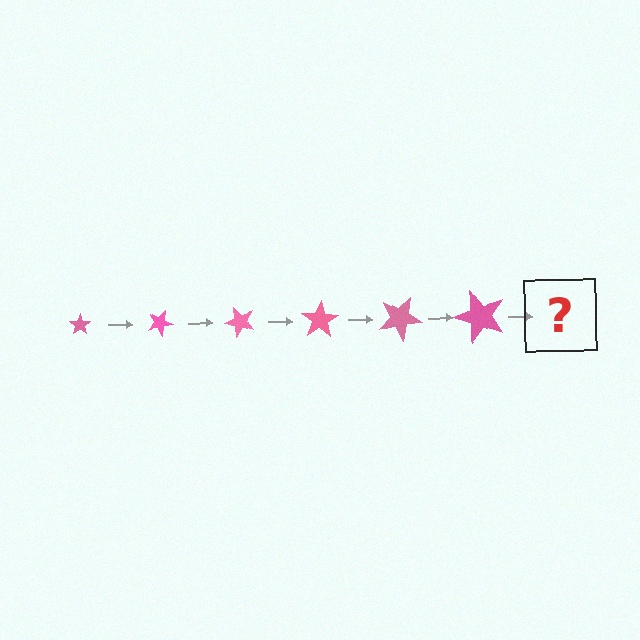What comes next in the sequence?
The next element should be a star, larger than the previous one and rotated 150 degrees from the start.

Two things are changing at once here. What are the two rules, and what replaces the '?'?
The two rules are that the star grows larger each step and it rotates 25 degrees each step. The '?' should be a star, larger than the previous one and rotated 150 degrees from the start.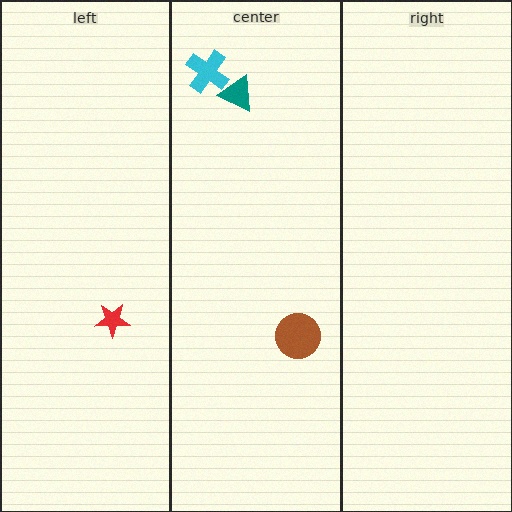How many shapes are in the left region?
1.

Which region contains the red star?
The left region.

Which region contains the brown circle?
The center region.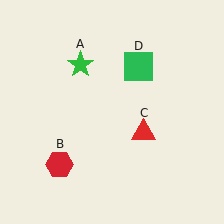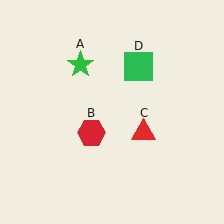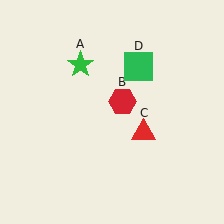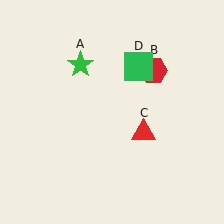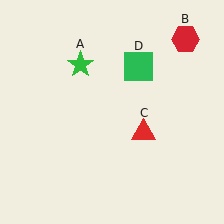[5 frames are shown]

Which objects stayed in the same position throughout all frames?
Green star (object A) and red triangle (object C) and green square (object D) remained stationary.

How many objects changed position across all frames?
1 object changed position: red hexagon (object B).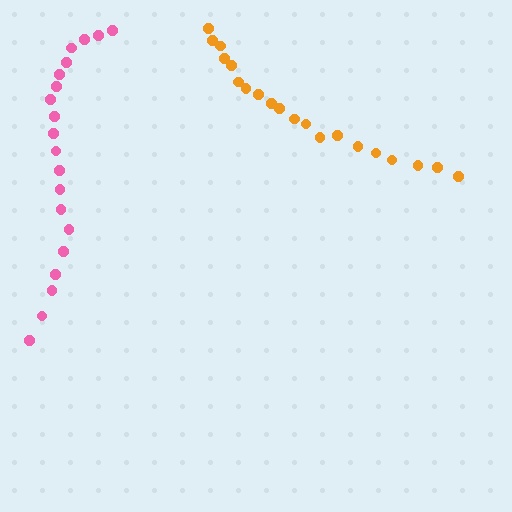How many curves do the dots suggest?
There are 2 distinct paths.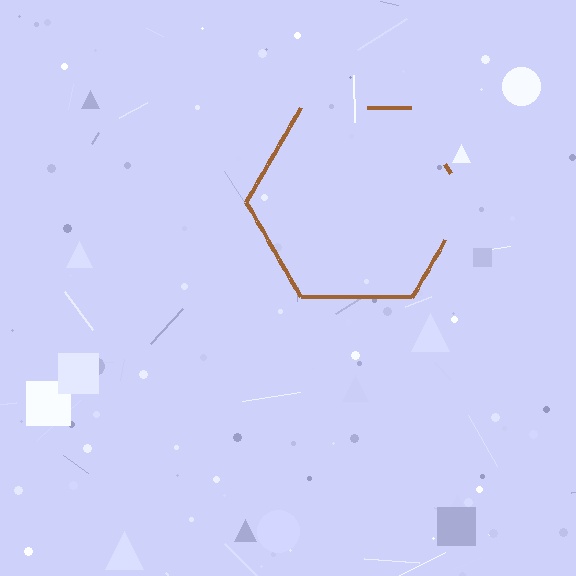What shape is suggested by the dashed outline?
The dashed outline suggests a hexagon.